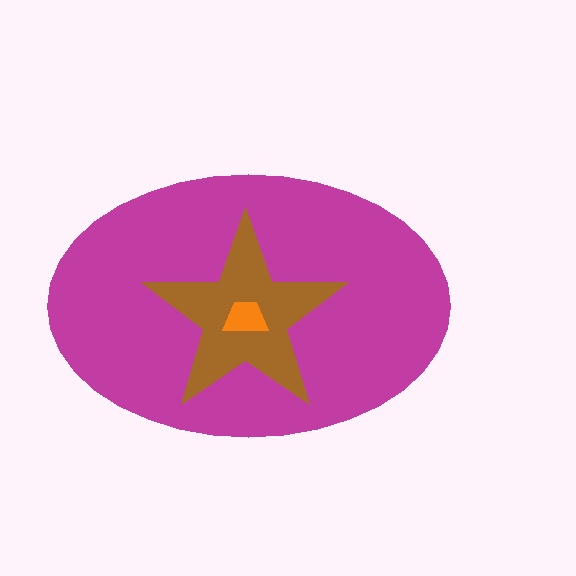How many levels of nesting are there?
3.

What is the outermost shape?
The magenta ellipse.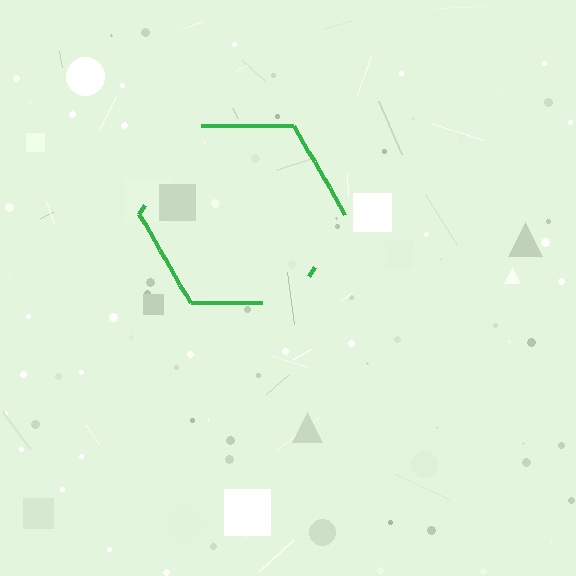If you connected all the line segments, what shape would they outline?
They would outline a hexagon.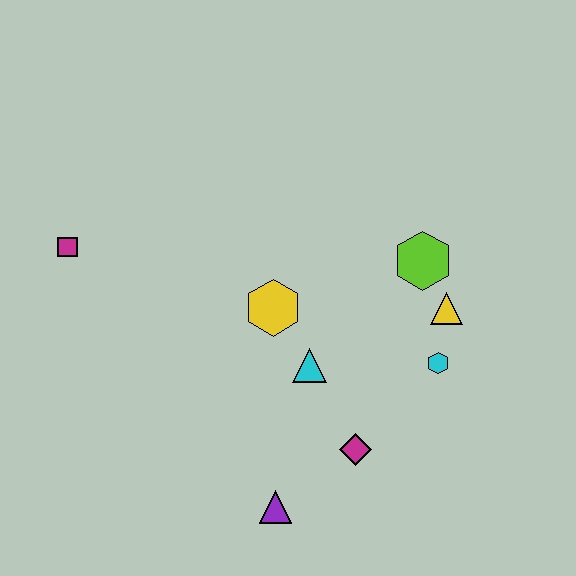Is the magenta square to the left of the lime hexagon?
Yes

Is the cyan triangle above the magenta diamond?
Yes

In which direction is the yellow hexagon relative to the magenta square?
The yellow hexagon is to the right of the magenta square.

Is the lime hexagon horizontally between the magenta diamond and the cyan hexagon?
Yes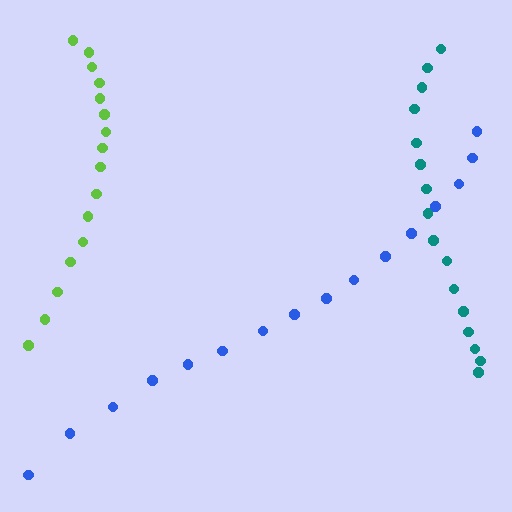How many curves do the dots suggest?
There are 3 distinct paths.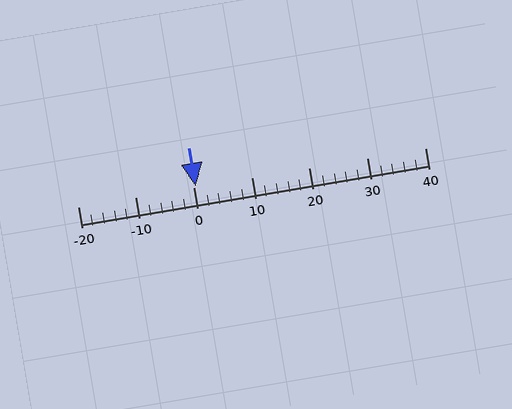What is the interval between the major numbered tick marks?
The major tick marks are spaced 10 units apart.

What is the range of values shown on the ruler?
The ruler shows values from -20 to 40.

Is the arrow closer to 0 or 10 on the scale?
The arrow is closer to 0.